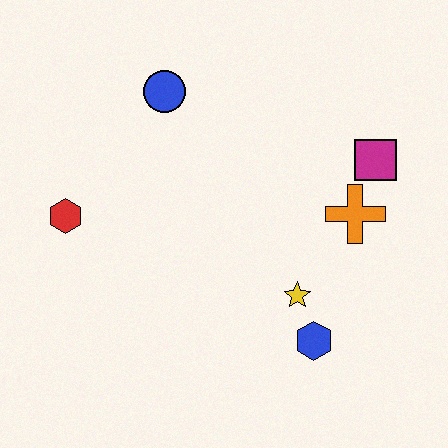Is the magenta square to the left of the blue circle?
No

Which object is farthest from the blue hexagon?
The blue circle is farthest from the blue hexagon.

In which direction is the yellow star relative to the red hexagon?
The yellow star is to the right of the red hexagon.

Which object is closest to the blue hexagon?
The yellow star is closest to the blue hexagon.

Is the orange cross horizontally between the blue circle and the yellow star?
No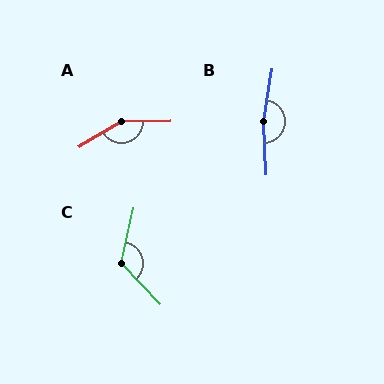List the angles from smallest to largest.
C (124°), A (150°), B (169°).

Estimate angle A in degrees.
Approximately 150 degrees.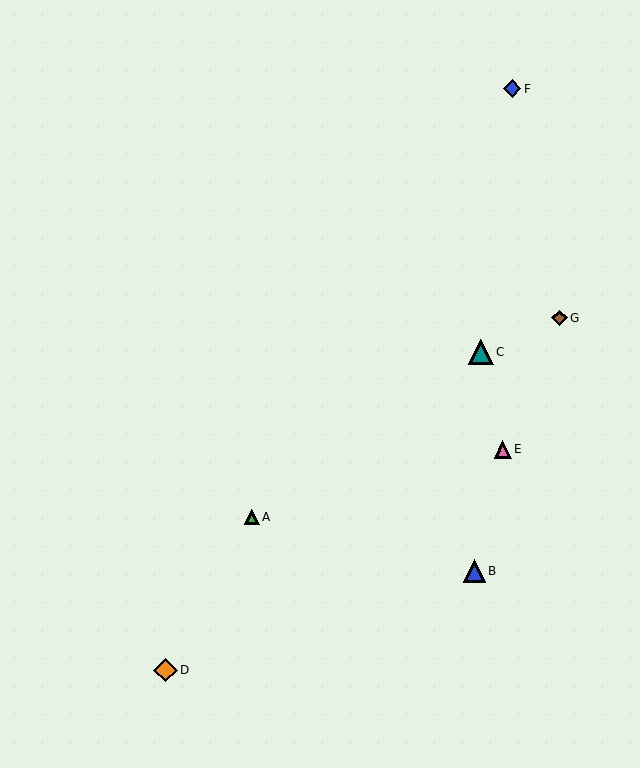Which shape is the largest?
The teal triangle (labeled C) is the largest.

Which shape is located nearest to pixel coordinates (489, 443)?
The pink triangle (labeled E) at (503, 449) is nearest to that location.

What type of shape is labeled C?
Shape C is a teal triangle.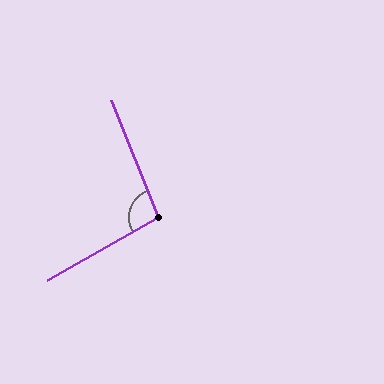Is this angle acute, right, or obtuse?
It is obtuse.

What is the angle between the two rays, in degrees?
Approximately 98 degrees.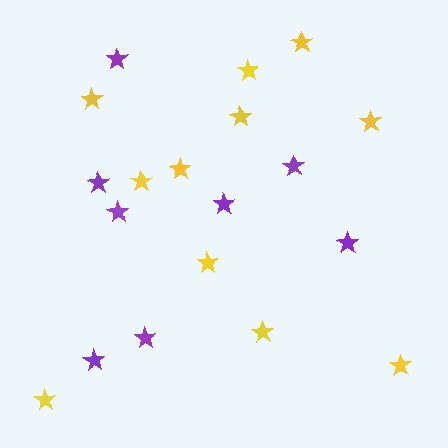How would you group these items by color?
There are 2 groups: one group of yellow stars (11) and one group of purple stars (8).